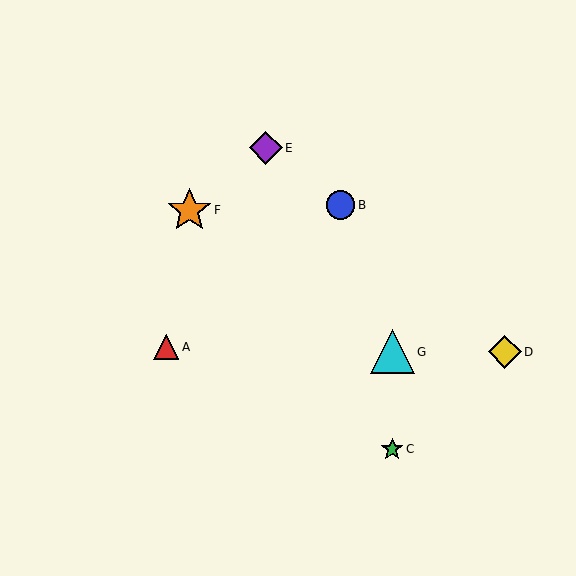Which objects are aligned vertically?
Objects C, G are aligned vertically.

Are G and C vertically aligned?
Yes, both are at x≈392.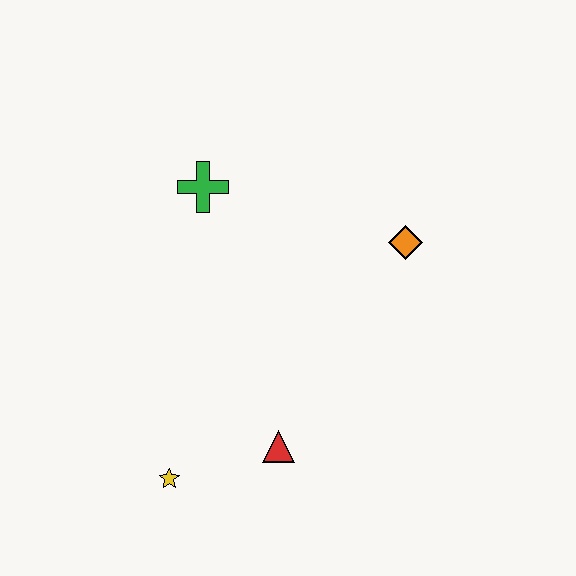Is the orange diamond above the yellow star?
Yes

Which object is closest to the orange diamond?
The green cross is closest to the orange diamond.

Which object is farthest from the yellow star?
The orange diamond is farthest from the yellow star.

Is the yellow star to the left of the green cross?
Yes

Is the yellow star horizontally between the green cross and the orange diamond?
No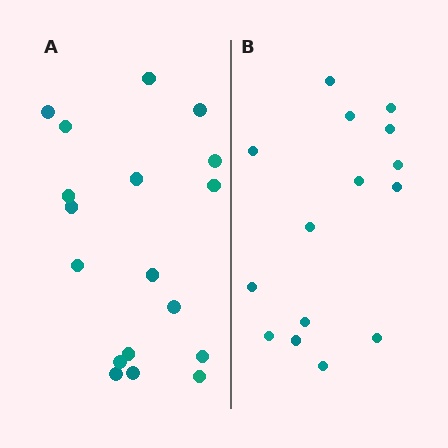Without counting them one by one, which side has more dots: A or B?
Region A (the left region) has more dots.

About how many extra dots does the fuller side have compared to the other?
Region A has just a few more — roughly 2 or 3 more dots than region B.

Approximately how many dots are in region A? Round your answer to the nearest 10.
About 20 dots. (The exact count is 18, which rounds to 20.)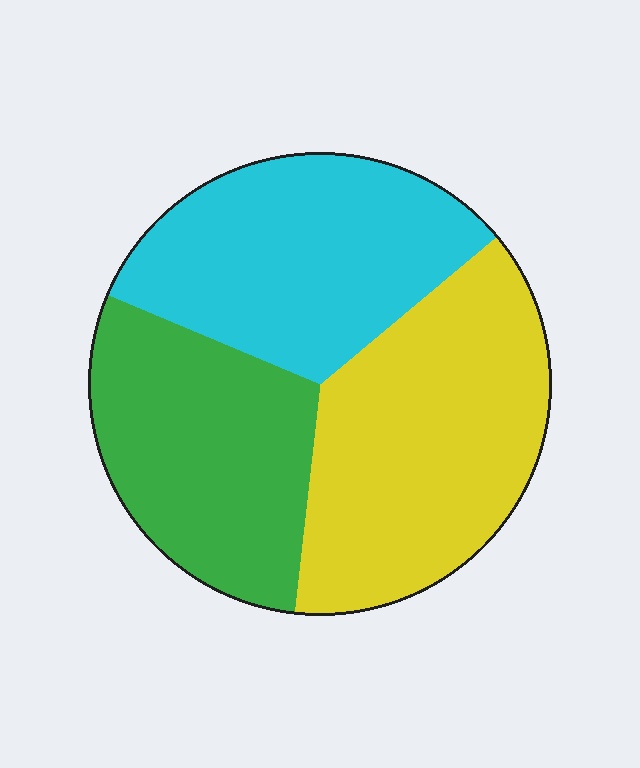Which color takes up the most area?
Yellow, at roughly 40%.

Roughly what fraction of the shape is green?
Green takes up between a sixth and a third of the shape.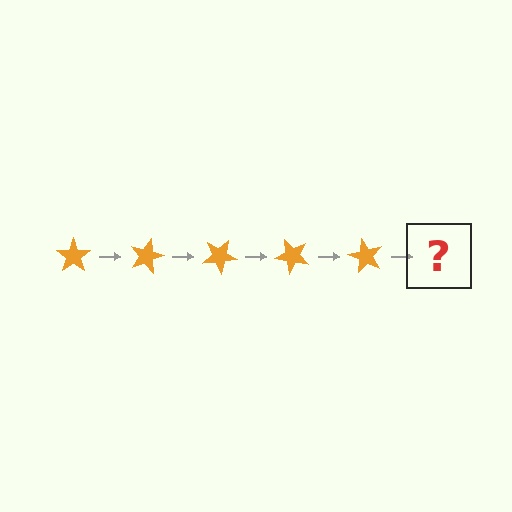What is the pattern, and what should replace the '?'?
The pattern is that the star rotates 15 degrees each step. The '?' should be an orange star rotated 75 degrees.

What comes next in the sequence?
The next element should be an orange star rotated 75 degrees.